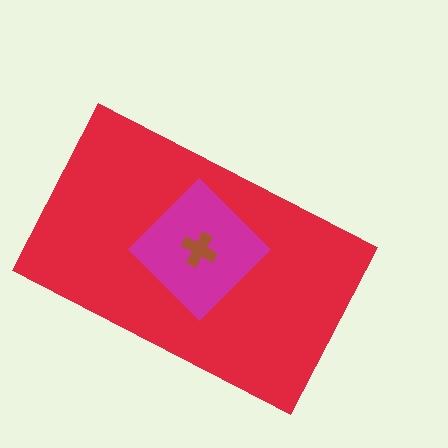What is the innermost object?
The brown cross.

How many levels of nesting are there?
3.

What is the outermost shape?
The red rectangle.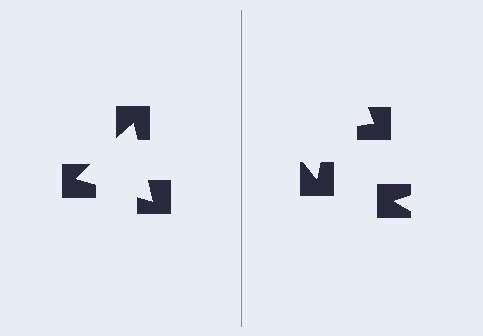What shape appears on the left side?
An illusory triangle.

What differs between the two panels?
The notched squares are positioned identically on both sides; only the wedge orientations differ. On the left they align to a triangle; on the right they are misaligned.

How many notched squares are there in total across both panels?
6 — 3 on each side.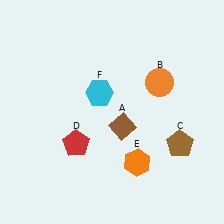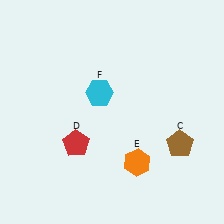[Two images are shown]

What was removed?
The orange circle (B), the brown diamond (A) were removed in Image 2.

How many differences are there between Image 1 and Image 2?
There are 2 differences between the two images.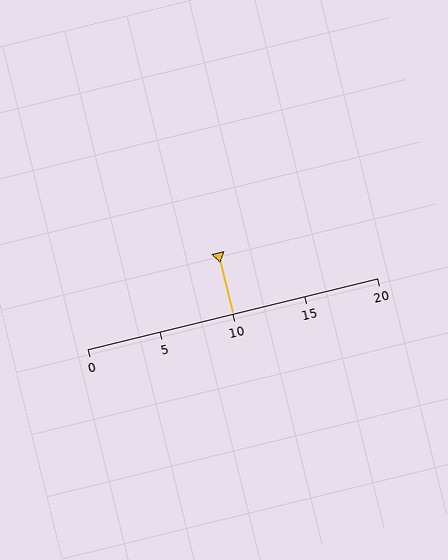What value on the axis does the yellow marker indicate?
The marker indicates approximately 10.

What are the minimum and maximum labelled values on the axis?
The axis runs from 0 to 20.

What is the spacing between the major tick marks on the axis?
The major ticks are spaced 5 apart.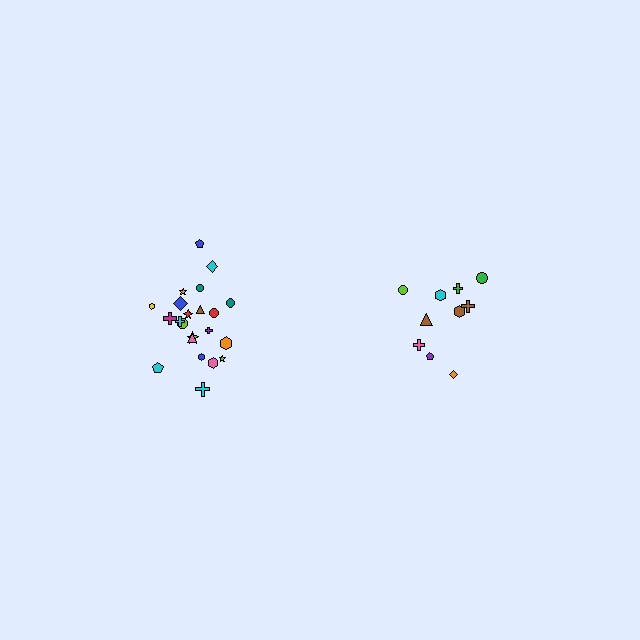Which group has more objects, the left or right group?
The left group.